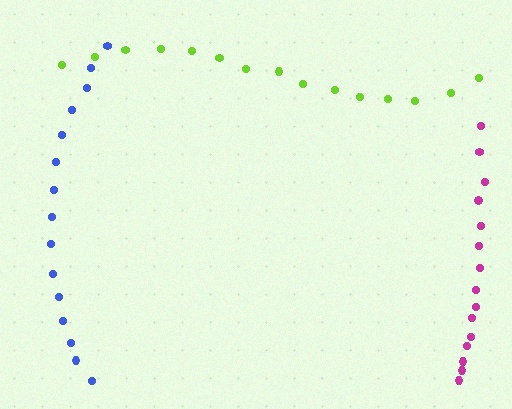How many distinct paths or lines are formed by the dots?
There are 3 distinct paths.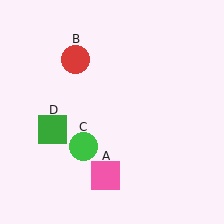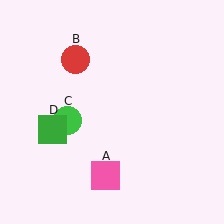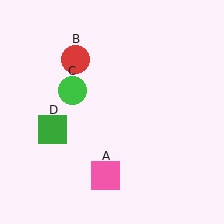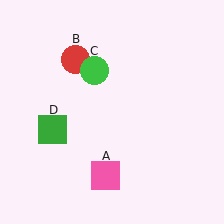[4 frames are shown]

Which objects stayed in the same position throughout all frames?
Pink square (object A) and red circle (object B) and green square (object D) remained stationary.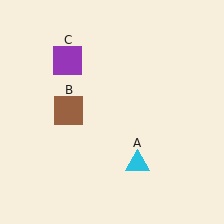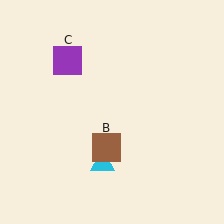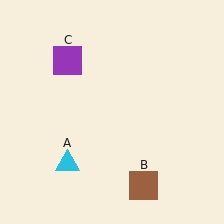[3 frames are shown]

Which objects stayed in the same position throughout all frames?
Purple square (object C) remained stationary.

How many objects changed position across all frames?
2 objects changed position: cyan triangle (object A), brown square (object B).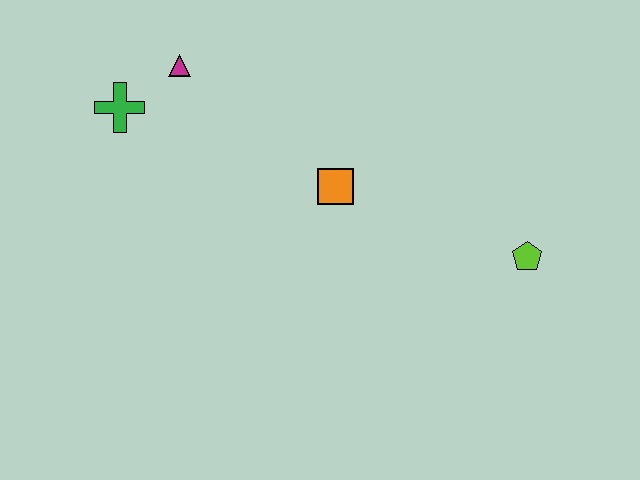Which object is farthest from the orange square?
The green cross is farthest from the orange square.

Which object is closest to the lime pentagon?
The orange square is closest to the lime pentagon.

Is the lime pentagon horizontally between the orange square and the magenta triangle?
No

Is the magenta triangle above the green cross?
Yes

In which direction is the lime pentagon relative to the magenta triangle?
The lime pentagon is to the right of the magenta triangle.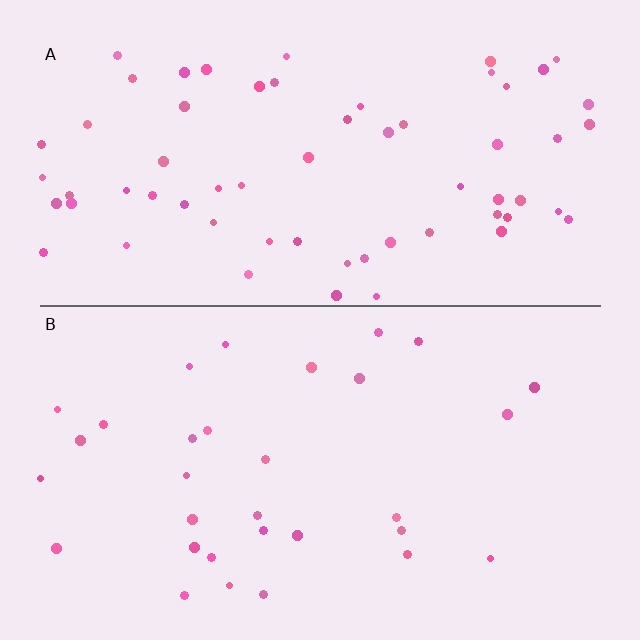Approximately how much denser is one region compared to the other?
Approximately 2.0× — region A over region B.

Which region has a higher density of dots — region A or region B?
A (the top).